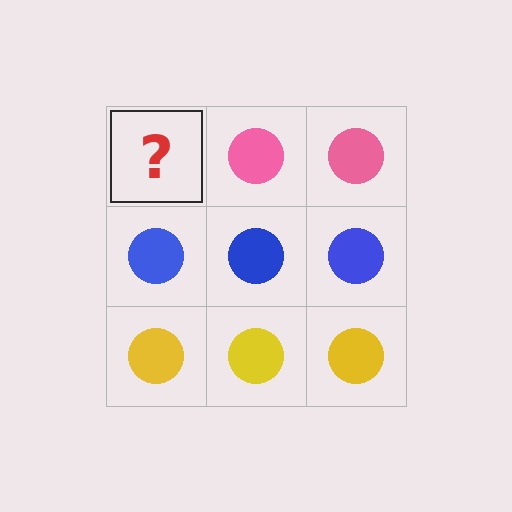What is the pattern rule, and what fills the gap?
The rule is that each row has a consistent color. The gap should be filled with a pink circle.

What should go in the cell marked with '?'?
The missing cell should contain a pink circle.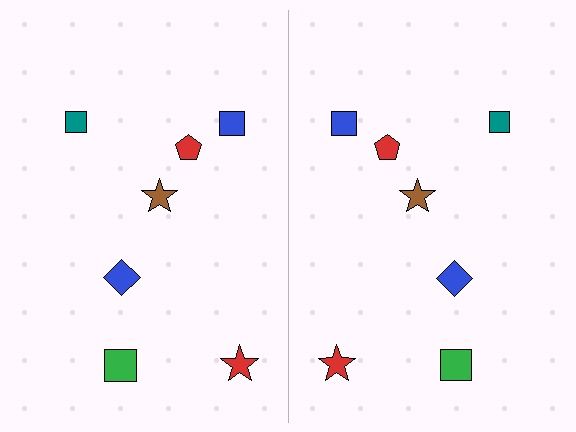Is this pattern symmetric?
Yes, this pattern has bilateral (reflection) symmetry.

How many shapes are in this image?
There are 14 shapes in this image.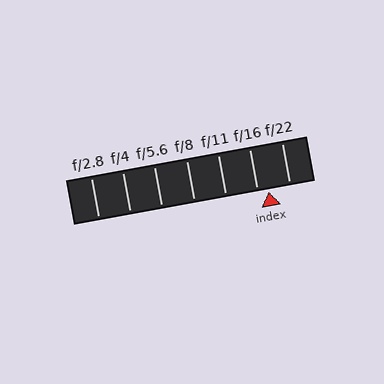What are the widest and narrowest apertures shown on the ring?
The widest aperture shown is f/2.8 and the narrowest is f/22.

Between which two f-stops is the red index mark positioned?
The index mark is between f/16 and f/22.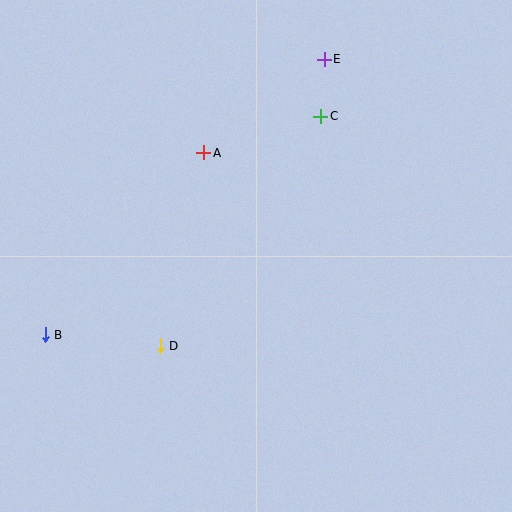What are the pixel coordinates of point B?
Point B is at (45, 335).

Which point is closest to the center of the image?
Point A at (204, 153) is closest to the center.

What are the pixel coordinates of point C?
Point C is at (321, 116).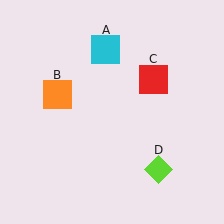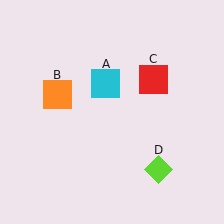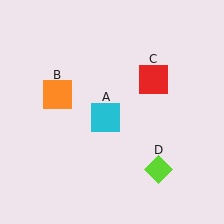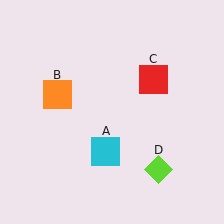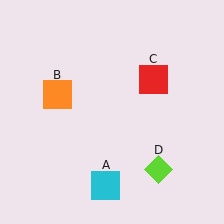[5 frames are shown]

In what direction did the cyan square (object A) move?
The cyan square (object A) moved down.